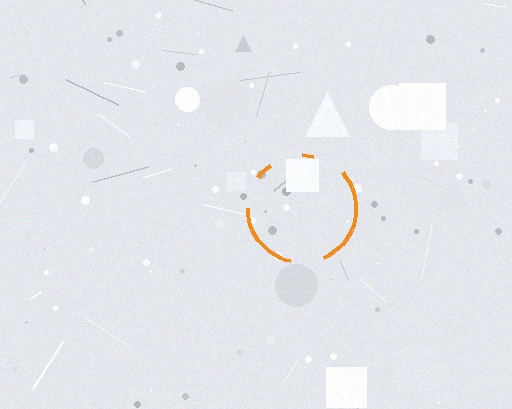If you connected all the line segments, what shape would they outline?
They would outline a circle.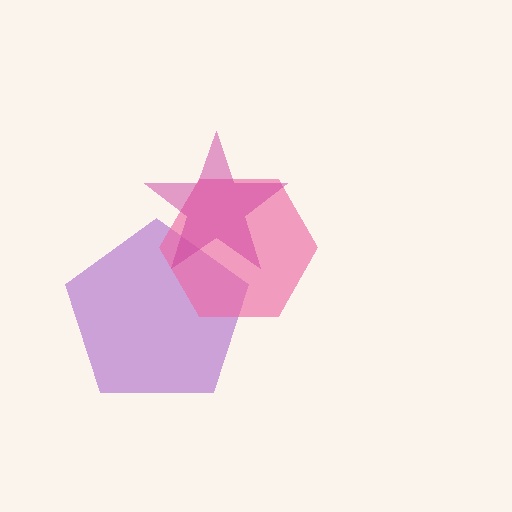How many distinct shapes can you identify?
There are 3 distinct shapes: a purple pentagon, a pink hexagon, a magenta star.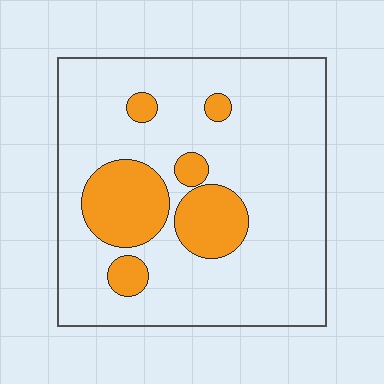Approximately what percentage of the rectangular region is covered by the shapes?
Approximately 20%.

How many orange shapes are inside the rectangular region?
6.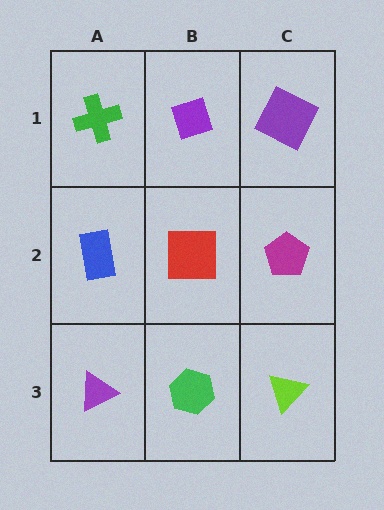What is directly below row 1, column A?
A blue rectangle.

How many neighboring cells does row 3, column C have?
2.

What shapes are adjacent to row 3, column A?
A blue rectangle (row 2, column A), a green hexagon (row 3, column B).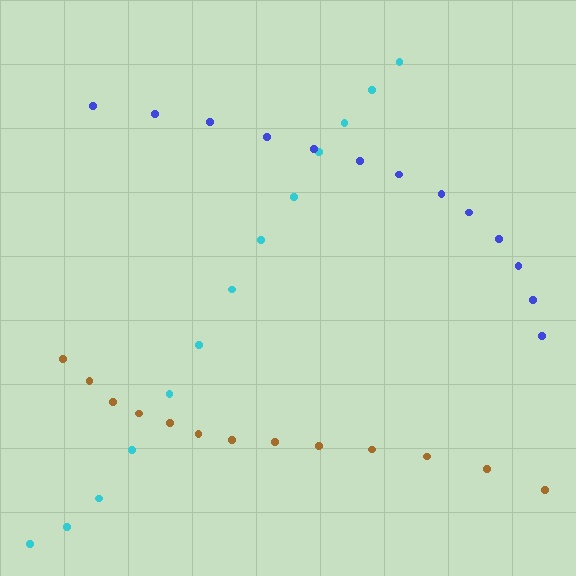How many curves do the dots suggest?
There are 3 distinct paths.